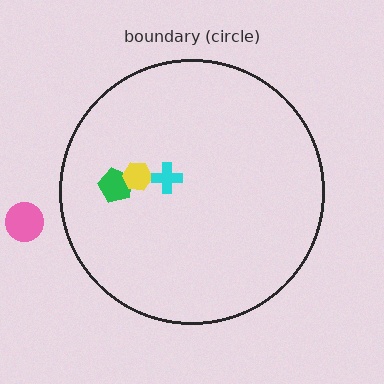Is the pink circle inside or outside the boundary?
Outside.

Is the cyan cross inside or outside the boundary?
Inside.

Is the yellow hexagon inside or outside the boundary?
Inside.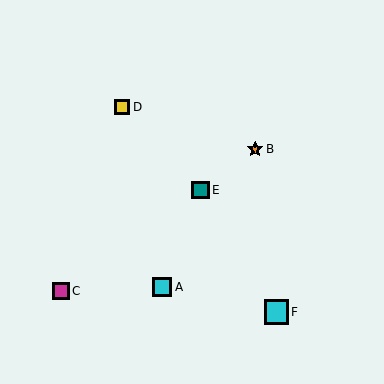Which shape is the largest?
The cyan square (labeled F) is the largest.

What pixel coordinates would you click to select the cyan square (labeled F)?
Click at (276, 312) to select the cyan square F.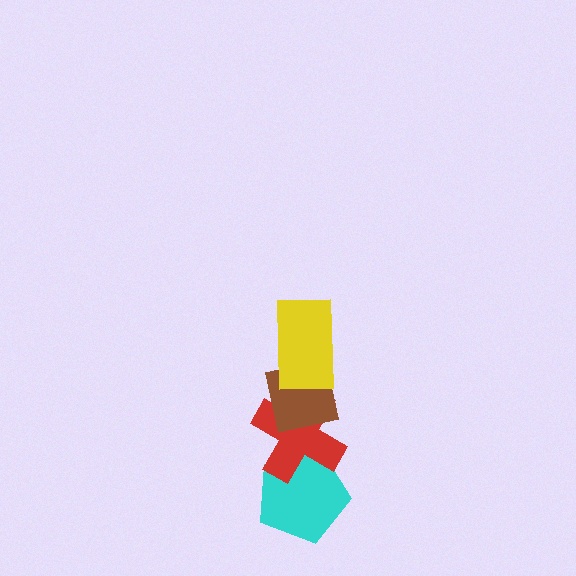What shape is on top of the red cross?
The brown square is on top of the red cross.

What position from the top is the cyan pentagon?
The cyan pentagon is 4th from the top.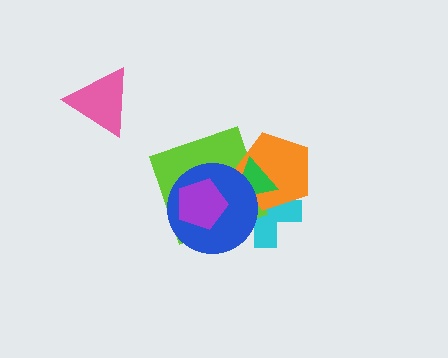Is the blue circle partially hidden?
Yes, it is partially covered by another shape.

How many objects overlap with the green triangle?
4 objects overlap with the green triangle.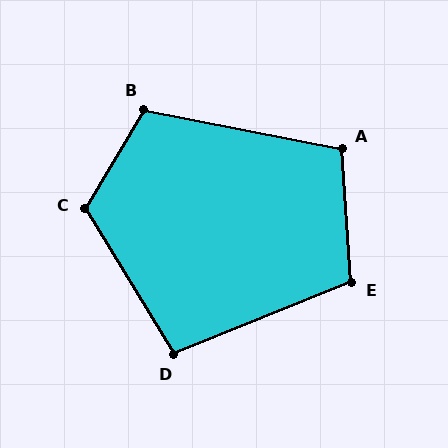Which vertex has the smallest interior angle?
D, at approximately 99 degrees.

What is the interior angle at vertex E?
Approximately 108 degrees (obtuse).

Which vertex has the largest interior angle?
C, at approximately 118 degrees.